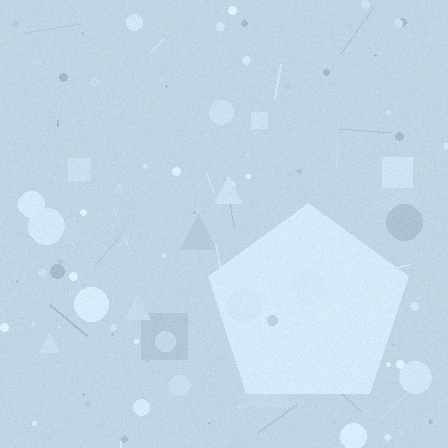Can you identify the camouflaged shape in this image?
The camouflaged shape is a pentagon.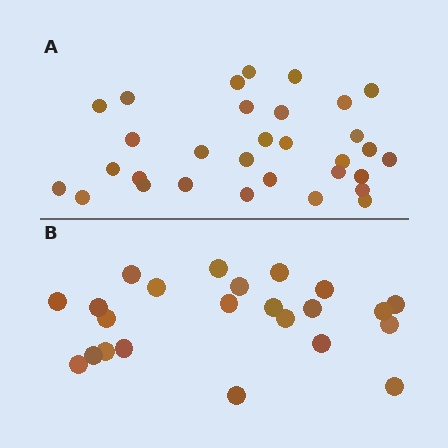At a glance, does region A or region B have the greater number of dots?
Region A (the top region) has more dots.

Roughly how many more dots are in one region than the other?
Region A has roughly 8 or so more dots than region B.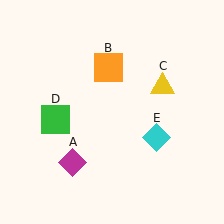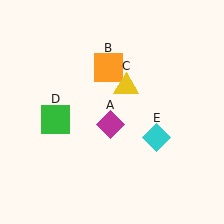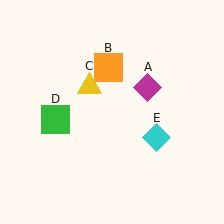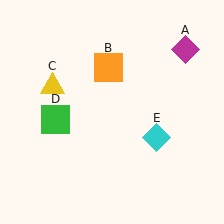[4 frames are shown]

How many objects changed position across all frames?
2 objects changed position: magenta diamond (object A), yellow triangle (object C).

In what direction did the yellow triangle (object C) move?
The yellow triangle (object C) moved left.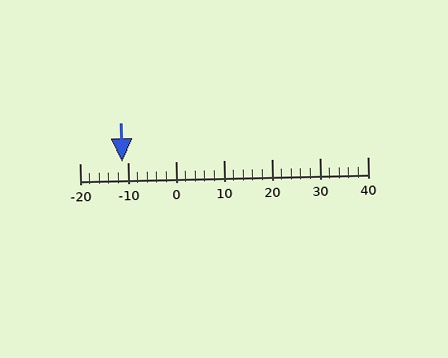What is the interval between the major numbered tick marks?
The major tick marks are spaced 10 units apart.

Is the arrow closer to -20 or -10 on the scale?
The arrow is closer to -10.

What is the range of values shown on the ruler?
The ruler shows values from -20 to 40.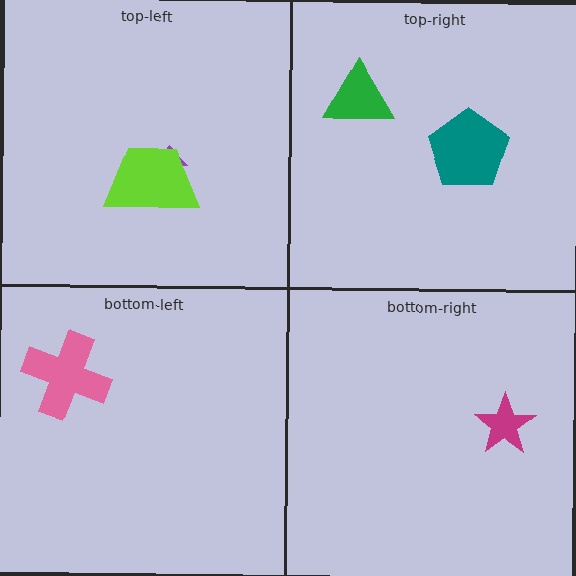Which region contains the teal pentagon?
The top-right region.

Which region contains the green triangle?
The top-right region.